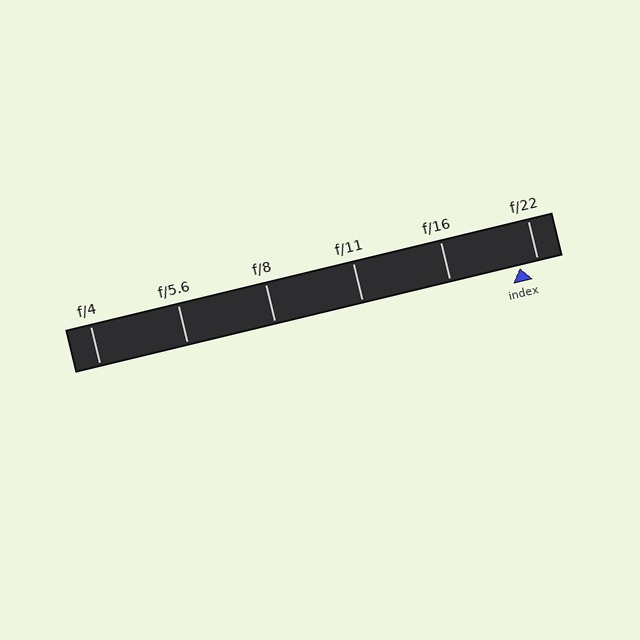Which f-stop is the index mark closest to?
The index mark is closest to f/22.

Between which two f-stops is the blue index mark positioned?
The index mark is between f/16 and f/22.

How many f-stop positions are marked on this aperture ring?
There are 6 f-stop positions marked.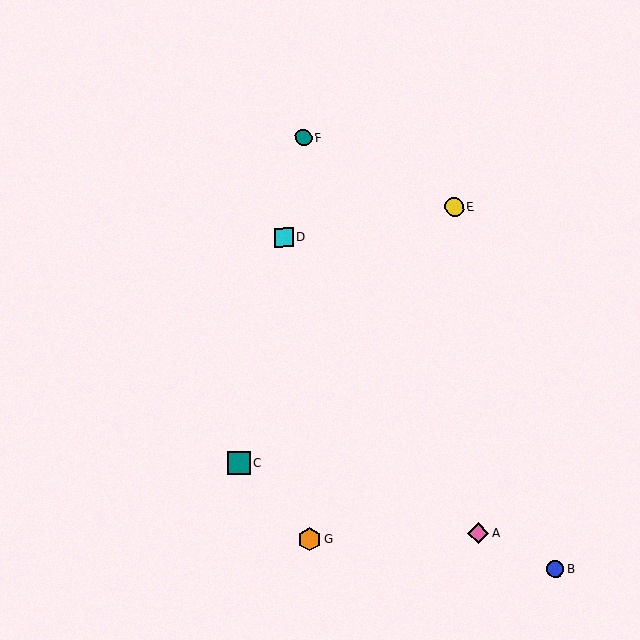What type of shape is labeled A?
Shape A is a pink diamond.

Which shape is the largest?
The orange hexagon (labeled G) is the largest.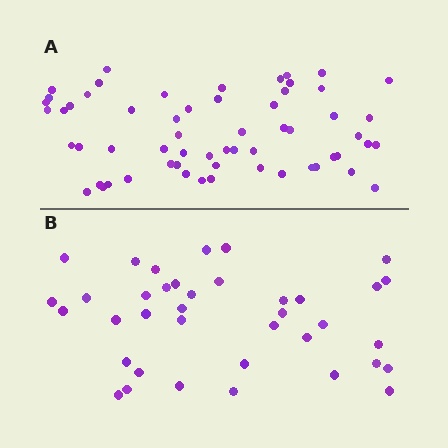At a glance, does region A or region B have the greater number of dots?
Region A (the top region) has more dots.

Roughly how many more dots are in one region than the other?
Region A has approximately 20 more dots than region B.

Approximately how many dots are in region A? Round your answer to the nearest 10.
About 60 dots.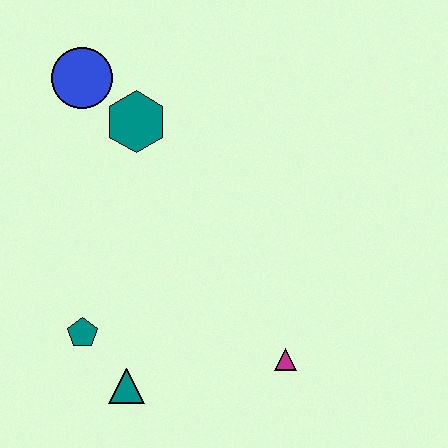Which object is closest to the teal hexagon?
The blue circle is closest to the teal hexagon.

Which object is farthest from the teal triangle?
The blue circle is farthest from the teal triangle.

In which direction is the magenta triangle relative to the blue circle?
The magenta triangle is below the blue circle.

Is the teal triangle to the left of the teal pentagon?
No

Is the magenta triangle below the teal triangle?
No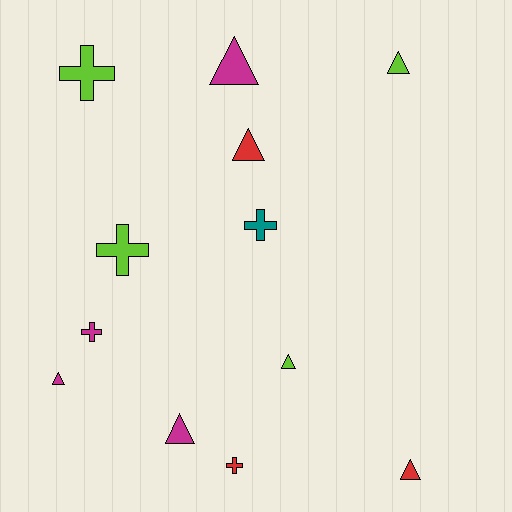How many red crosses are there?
There is 1 red cross.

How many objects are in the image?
There are 12 objects.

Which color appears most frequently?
Lime, with 4 objects.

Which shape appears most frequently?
Triangle, with 7 objects.